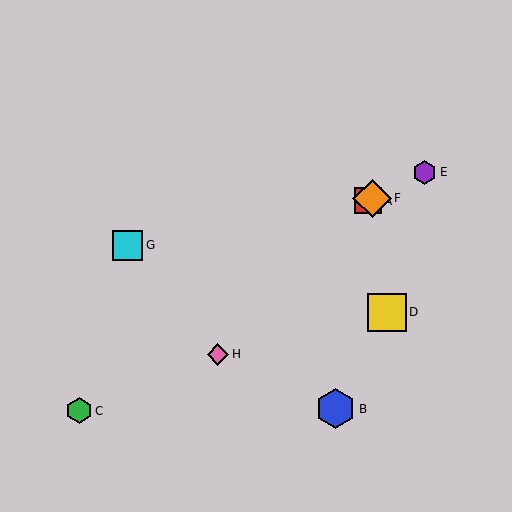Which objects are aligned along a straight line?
Objects A, E, F are aligned along a straight line.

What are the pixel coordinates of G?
Object G is at (127, 245).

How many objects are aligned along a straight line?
3 objects (A, E, F) are aligned along a straight line.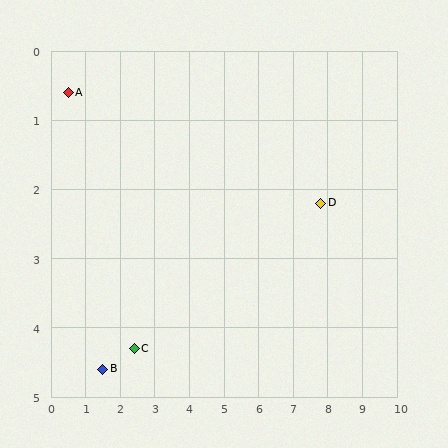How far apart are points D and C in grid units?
Points D and C are about 5.8 grid units apart.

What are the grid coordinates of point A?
Point A is at approximately (0.5, 0.6).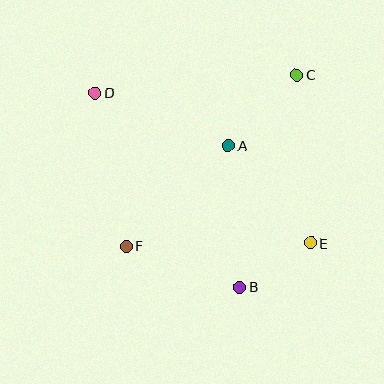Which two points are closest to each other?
Points B and E are closest to each other.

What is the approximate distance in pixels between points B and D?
The distance between B and D is approximately 242 pixels.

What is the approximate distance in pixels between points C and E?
The distance between C and E is approximately 169 pixels.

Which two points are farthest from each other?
Points D and E are farthest from each other.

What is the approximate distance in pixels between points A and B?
The distance between A and B is approximately 142 pixels.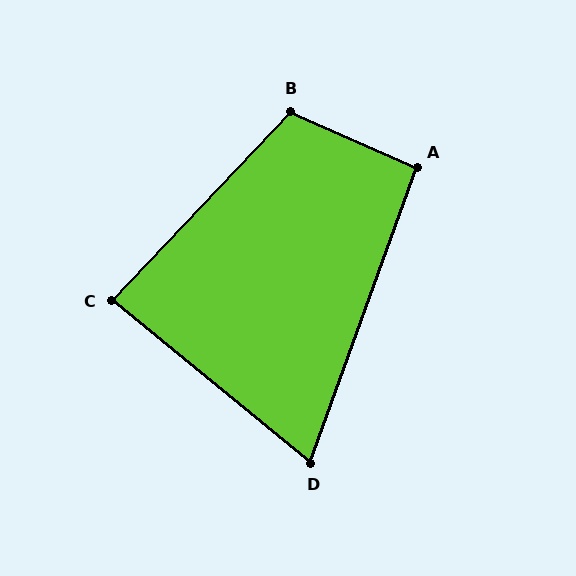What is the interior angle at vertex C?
Approximately 86 degrees (approximately right).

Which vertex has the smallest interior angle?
D, at approximately 71 degrees.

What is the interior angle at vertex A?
Approximately 94 degrees (approximately right).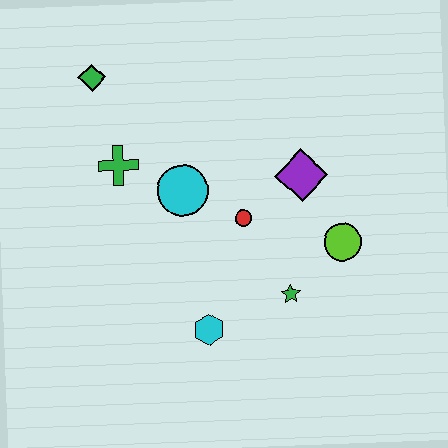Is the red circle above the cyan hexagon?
Yes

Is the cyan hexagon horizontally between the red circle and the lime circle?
No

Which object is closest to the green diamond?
The green cross is closest to the green diamond.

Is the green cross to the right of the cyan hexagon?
No